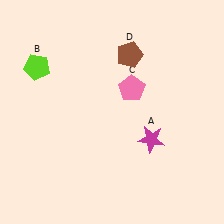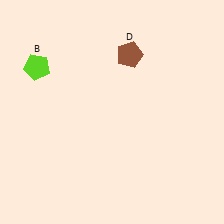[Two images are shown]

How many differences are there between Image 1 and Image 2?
There are 2 differences between the two images.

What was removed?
The pink pentagon (C), the magenta star (A) were removed in Image 2.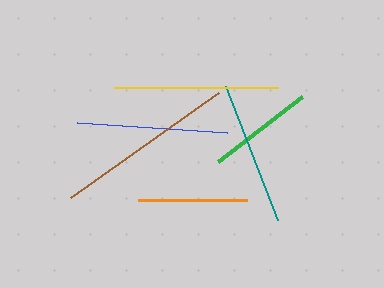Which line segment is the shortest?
The green line is the shortest at approximately 106 pixels.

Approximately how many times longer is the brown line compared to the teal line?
The brown line is approximately 1.3 times the length of the teal line.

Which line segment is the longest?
The brown line is the longest at approximately 181 pixels.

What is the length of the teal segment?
The teal segment is approximately 144 pixels long.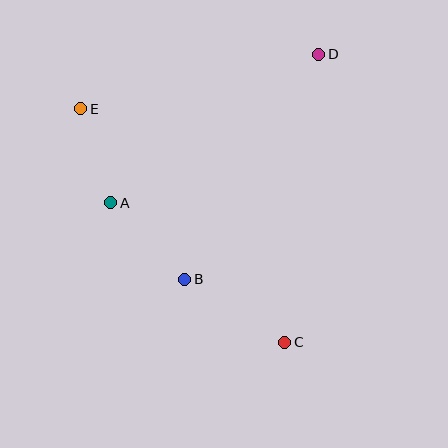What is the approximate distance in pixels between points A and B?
The distance between A and B is approximately 107 pixels.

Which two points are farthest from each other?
Points C and E are farthest from each other.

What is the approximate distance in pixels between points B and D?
The distance between B and D is approximately 262 pixels.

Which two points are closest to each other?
Points A and E are closest to each other.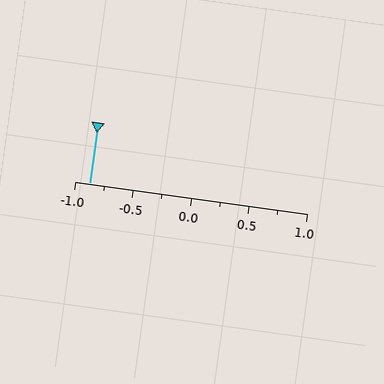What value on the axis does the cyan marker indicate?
The marker indicates approximately -0.88.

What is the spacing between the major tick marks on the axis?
The major ticks are spaced 0.5 apart.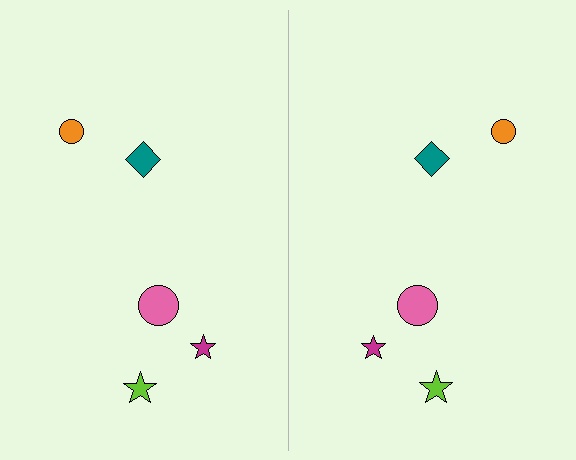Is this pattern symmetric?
Yes, this pattern has bilateral (reflection) symmetry.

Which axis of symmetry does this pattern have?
The pattern has a vertical axis of symmetry running through the center of the image.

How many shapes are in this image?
There are 10 shapes in this image.